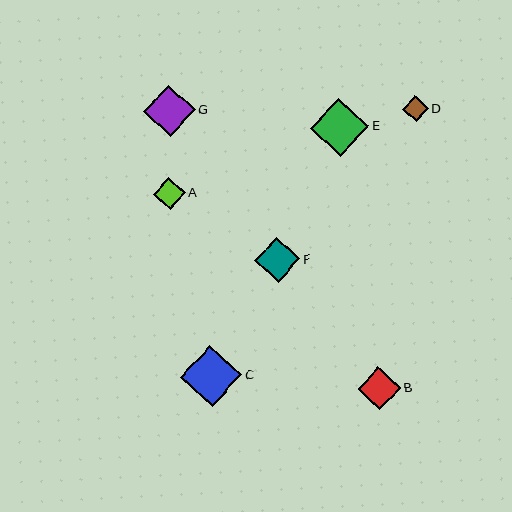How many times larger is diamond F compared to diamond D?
Diamond F is approximately 1.7 times the size of diamond D.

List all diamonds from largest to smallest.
From largest to smallest: C, E, G, F, B, A, D.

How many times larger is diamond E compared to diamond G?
Diamond E is approximately 1.1 times the size of diamond G.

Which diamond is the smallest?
Diamond D is the smallest with a size of approximately 26 pixels.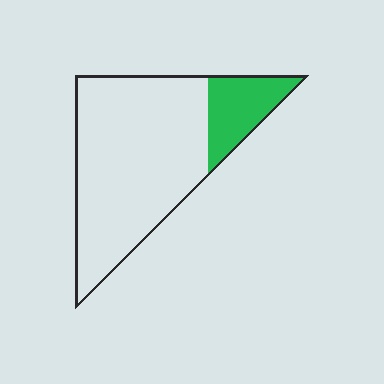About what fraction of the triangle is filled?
About one fifth (1/5).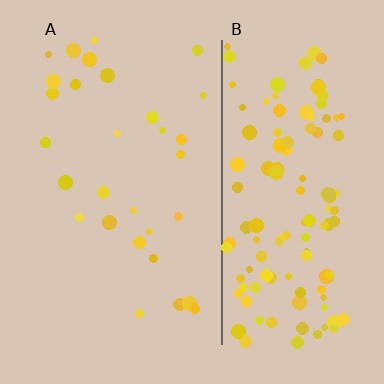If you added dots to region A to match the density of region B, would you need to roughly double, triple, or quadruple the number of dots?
Approximately quadruple.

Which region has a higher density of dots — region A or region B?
B (the right).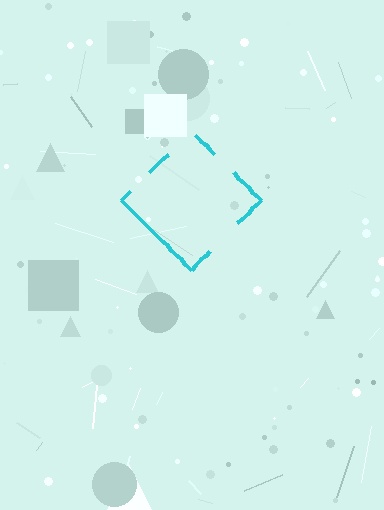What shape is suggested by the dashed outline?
The dashed outline suggests a diamond.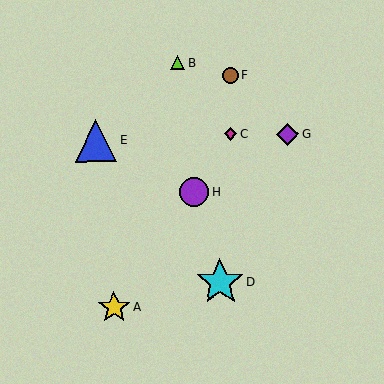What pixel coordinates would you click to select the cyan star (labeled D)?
Click at (220, 282) to select the cyan star D.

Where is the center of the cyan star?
The center of the cyan star is at (220, 282).